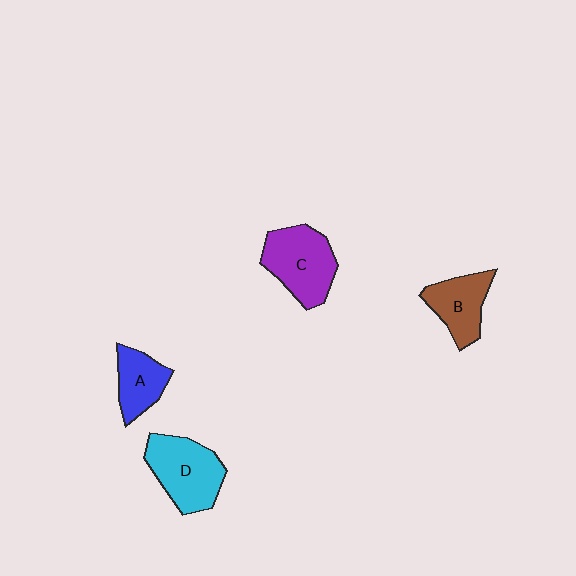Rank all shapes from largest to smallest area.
From largest to smallest: D (cyan), C (purple), B (brown), A (blue).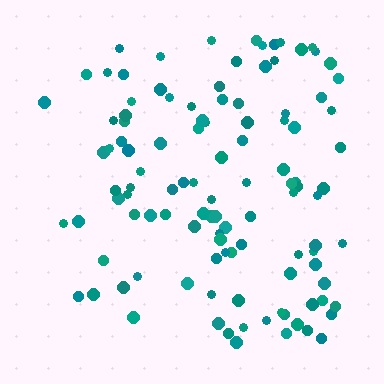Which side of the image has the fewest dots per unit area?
The left.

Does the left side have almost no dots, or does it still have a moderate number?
Still a moderate number, just noticeably fewer than the right.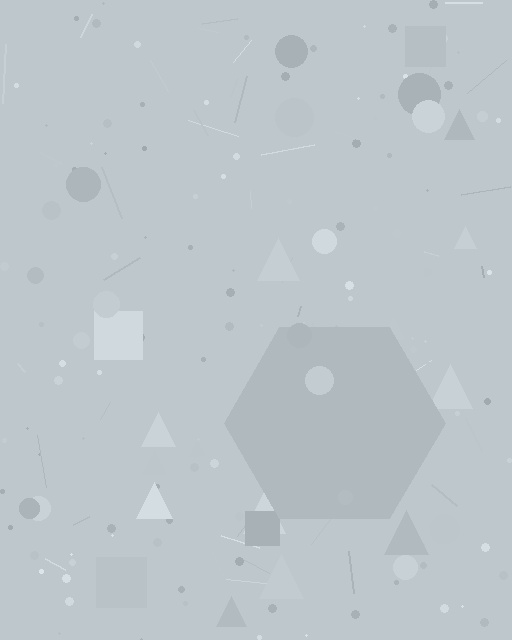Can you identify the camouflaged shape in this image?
The camouflaged shape is a hexagon.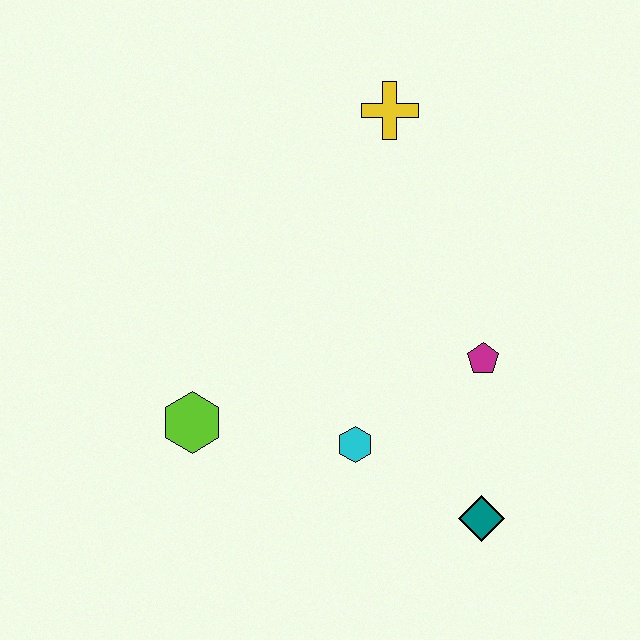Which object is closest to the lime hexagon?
The cyan hexagon is closest to the lime hexagon.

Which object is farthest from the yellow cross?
The teal diamond is farthest from the yellow cross.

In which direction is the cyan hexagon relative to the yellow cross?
The cyan hexagon is below the yellow cross.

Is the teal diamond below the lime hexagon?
Yes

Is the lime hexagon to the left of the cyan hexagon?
Yes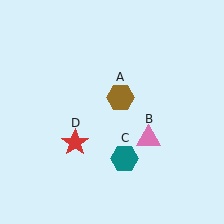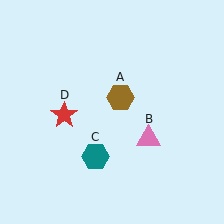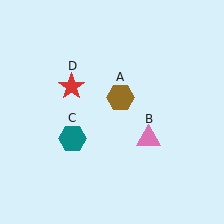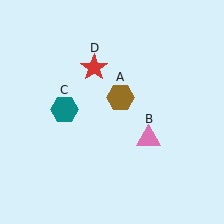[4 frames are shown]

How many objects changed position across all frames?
2 objects changed position: teal hexagon (object C), red star (object D).